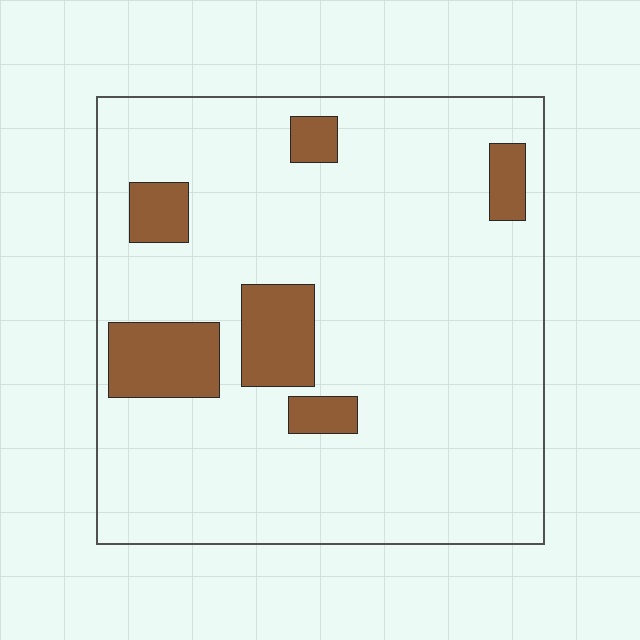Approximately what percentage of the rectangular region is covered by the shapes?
Approximately 15%.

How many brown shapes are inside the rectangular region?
6.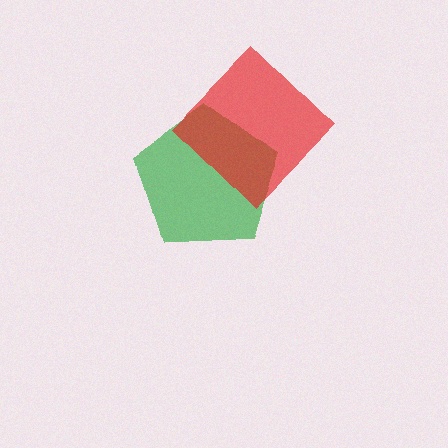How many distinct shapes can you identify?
There are 2 distinct shapes: a green pentagon, a red diamond.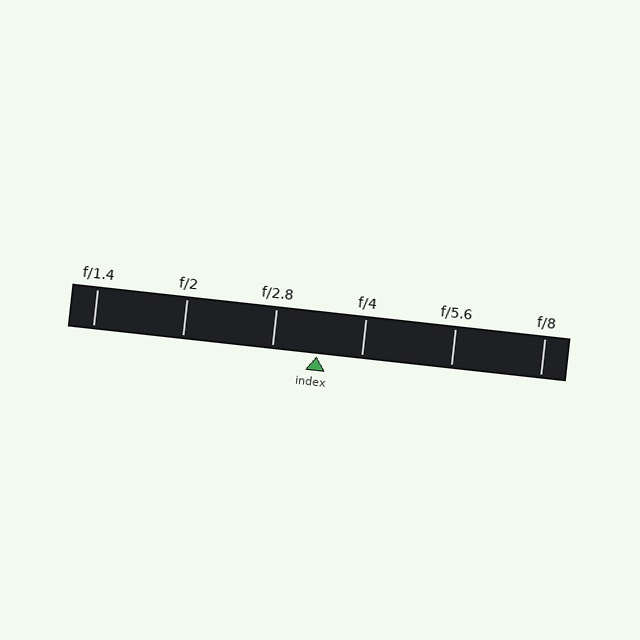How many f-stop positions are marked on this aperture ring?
There are 6 f-stop positions marked.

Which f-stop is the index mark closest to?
The index mark is closest to f/4.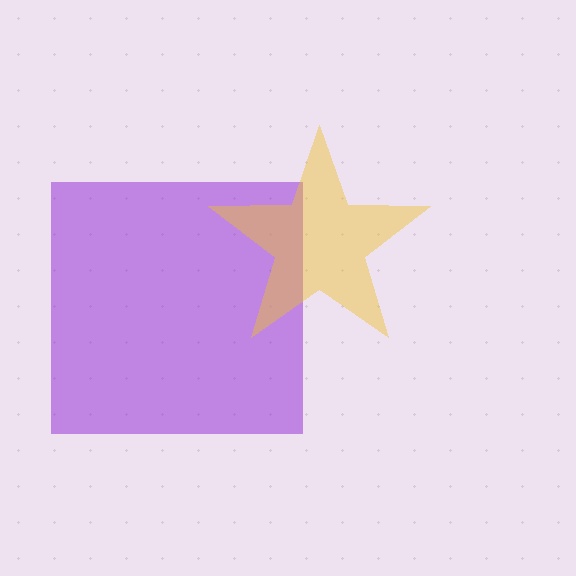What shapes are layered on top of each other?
The layered shapes are: a purple square, a yellow star.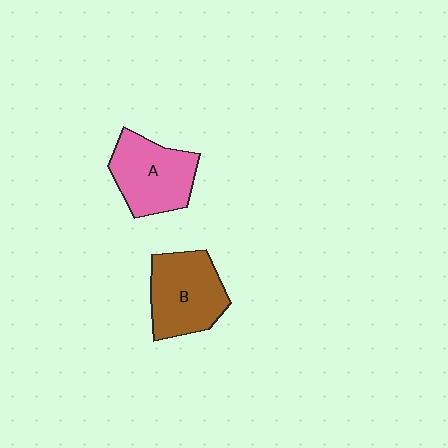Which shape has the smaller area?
Shape A (pink).